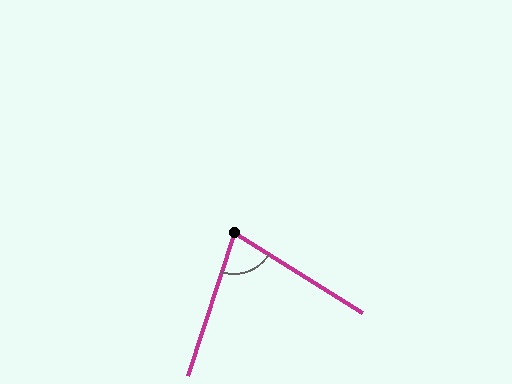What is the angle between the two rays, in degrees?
Approximately 76 degrees.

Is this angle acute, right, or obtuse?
It is acute.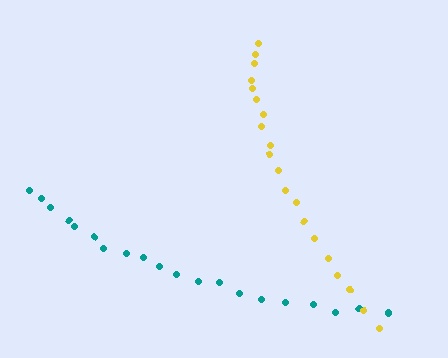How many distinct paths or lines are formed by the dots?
There are 2 distinct paths.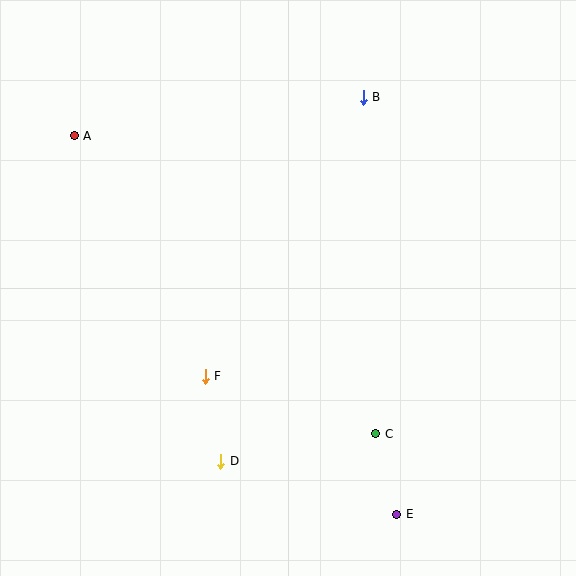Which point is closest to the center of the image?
Point F at (205, 376) is closest to the center.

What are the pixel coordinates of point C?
Point C is at (376, 434).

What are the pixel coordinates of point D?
Point D is at (221, 461).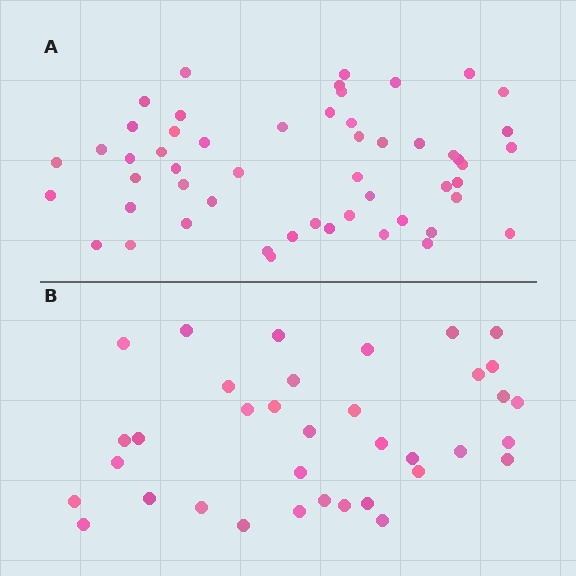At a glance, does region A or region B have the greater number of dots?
Region A (the top region) has more dots.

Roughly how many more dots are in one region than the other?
Region A has approximately 15 more dots than region B.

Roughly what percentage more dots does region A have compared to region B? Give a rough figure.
About 45% more.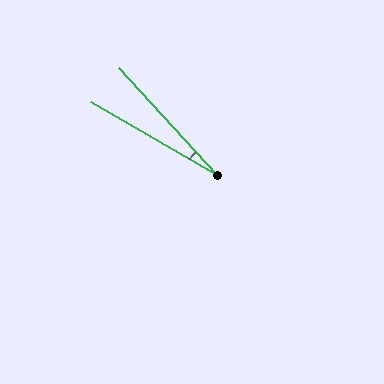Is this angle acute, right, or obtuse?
It is acute.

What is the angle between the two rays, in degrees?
Approximately 17 degrees.